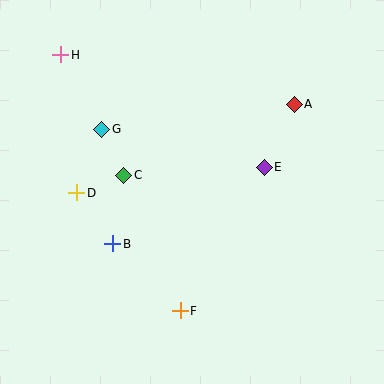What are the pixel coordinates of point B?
Point B is at (113, 244).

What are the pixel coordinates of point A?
Point A is at (294, 104).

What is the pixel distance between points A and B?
The distance between A and B is 229 pixels.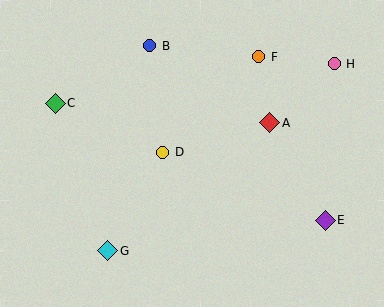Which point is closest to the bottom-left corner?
Point G is closest to the bottom-left corner.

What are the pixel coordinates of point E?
Point E is at (325, 220).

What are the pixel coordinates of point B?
Point B is at (150, 46).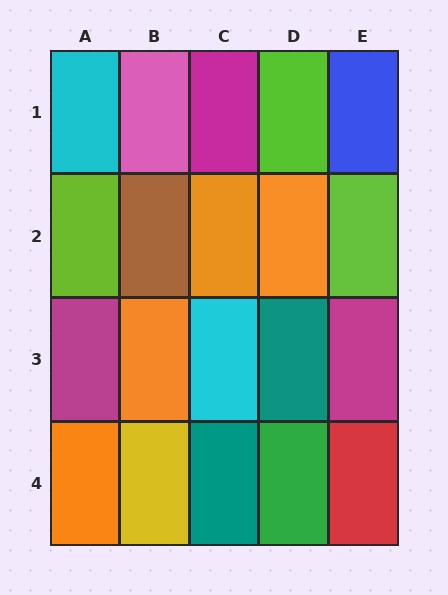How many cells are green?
1 cell is green.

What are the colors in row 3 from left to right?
Magenta, orange, cyan, teal, magenta.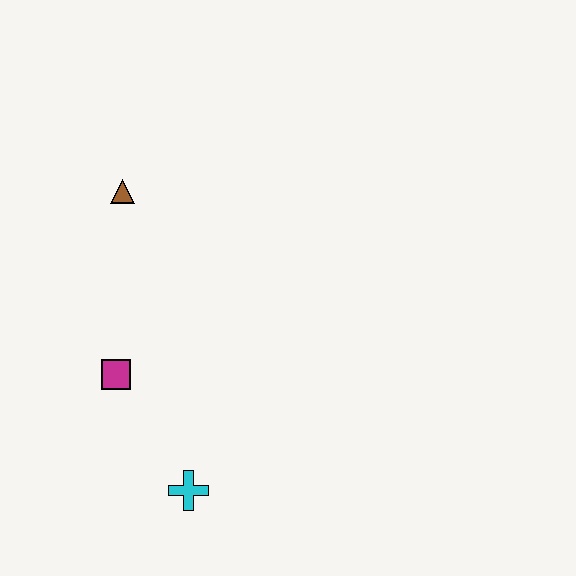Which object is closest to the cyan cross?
The magenta square is closest to the cyan cross.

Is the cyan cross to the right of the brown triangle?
Yes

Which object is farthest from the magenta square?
The brown triangle is farthest from the magenta square.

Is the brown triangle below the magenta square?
No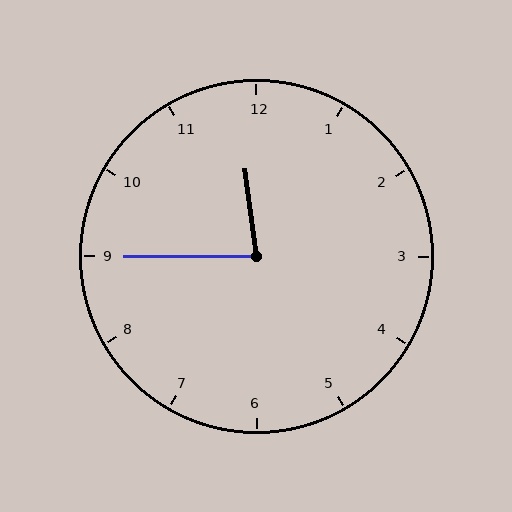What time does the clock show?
11:45.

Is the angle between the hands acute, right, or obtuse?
It is acute.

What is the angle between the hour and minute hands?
Approximately 82 degrees.